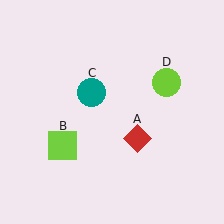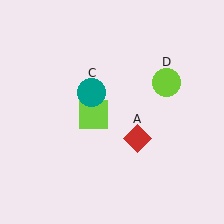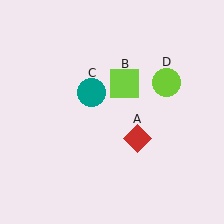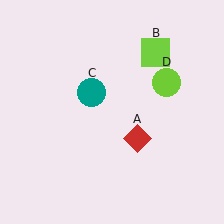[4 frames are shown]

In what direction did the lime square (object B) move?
The lime square (object B) moved up and to the right.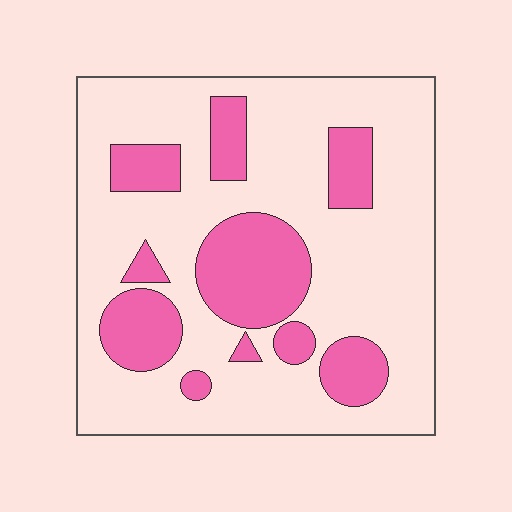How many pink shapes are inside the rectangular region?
10.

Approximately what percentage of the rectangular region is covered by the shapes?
Approximately 25%.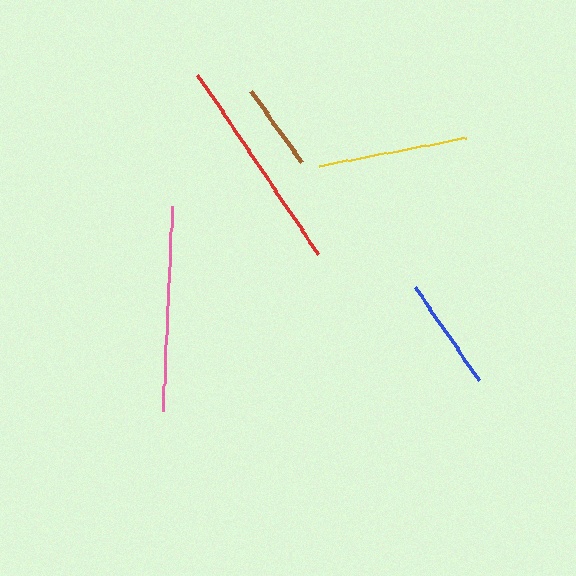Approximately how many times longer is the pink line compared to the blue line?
The pink line is approximately 1.8 times the length of the blue line.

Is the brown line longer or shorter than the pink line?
The pink line is longer than the brown line.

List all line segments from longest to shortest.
From longest to shortest: red, pink, yellow, blue, brown.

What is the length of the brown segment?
The brown segment is approximately 88 pixels long.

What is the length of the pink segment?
The pink segment is approximately 205 pixels long.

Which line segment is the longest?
The red line is the longest at approximately 216 pixels.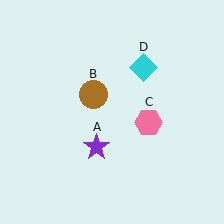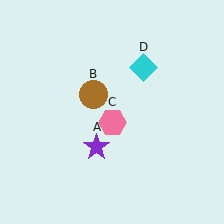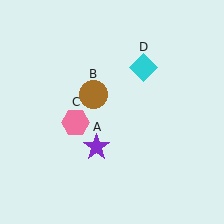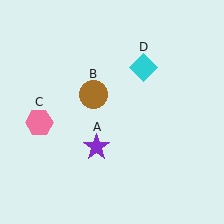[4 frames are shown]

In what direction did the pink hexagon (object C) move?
The pink hexagon (object C) moved left.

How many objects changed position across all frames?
1 object changed position: pink hexagon (object C).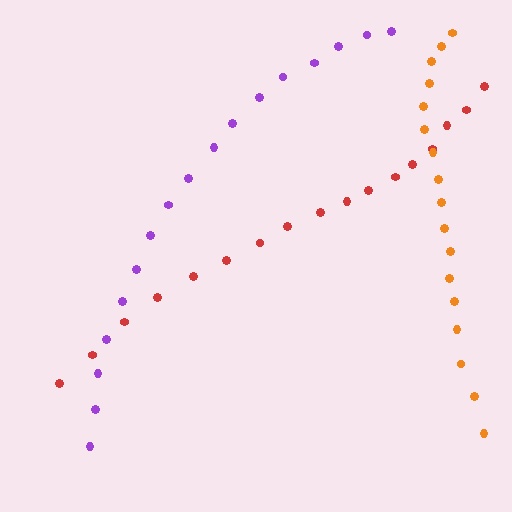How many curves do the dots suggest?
There are 3 distinct paths.